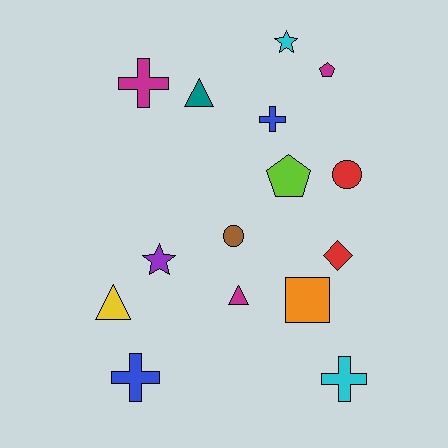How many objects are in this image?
There are 15 objects.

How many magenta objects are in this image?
There are 3 magenta objects.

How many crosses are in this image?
There are 4 crosses.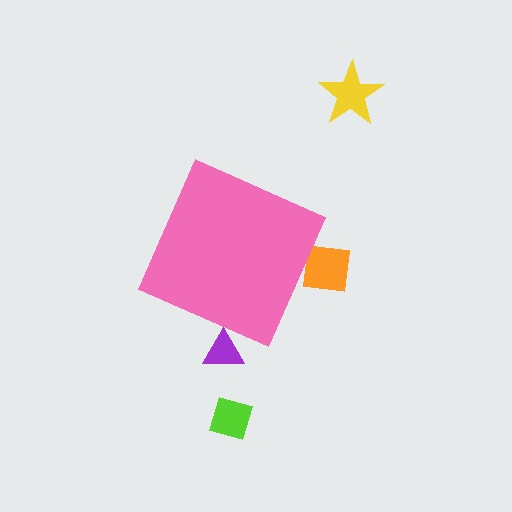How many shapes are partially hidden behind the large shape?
2 shapes are partially hidden.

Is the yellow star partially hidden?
No, the yellow star is fully visible.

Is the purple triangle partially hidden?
Yes, the purple triangle is partially hidden behind the pink diamond.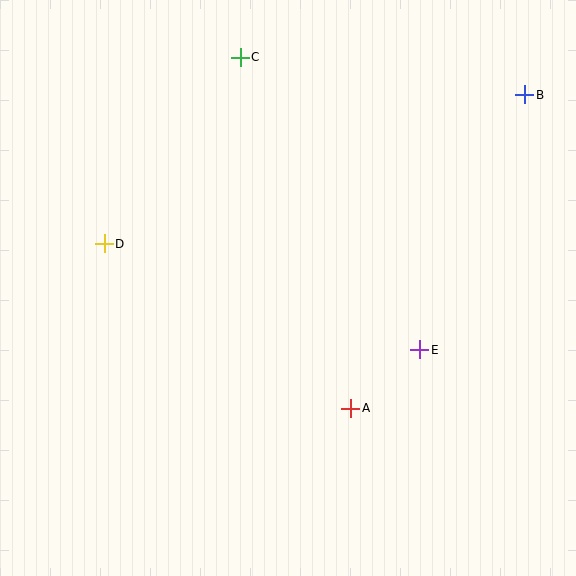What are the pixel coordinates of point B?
Point B is at (525, 95).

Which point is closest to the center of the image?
Point A at (351, 408) is closest to the center.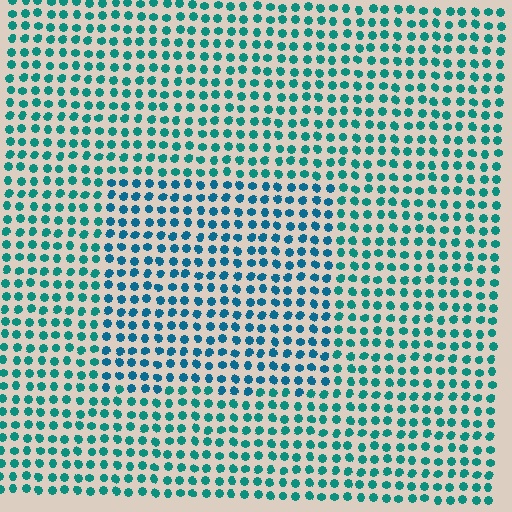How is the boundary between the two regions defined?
The boundary is defined purely by a slight shift in hue (about 25 degrees). Spacing, size, and orientation are identical on both sides.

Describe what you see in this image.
The image is filled with small teal elements in a uniform arrangement. A rectangle-shaped region is visible where the elements are tinted to a slightly different hue, forming a subtle color boundary.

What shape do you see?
I see a rectangle.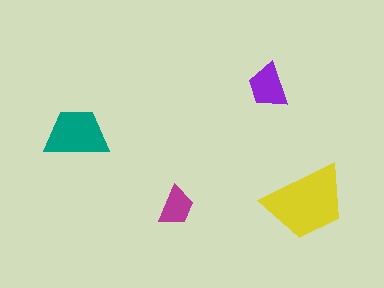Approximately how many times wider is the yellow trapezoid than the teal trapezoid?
About 1.5 times wider.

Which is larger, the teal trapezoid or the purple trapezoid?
The teal one.